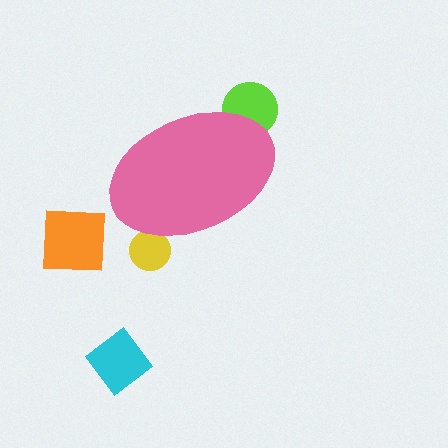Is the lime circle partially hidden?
Yes, the lime circle is partially hidden behind the pink ellipse.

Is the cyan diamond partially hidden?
No, the cyan diamond is fully visible.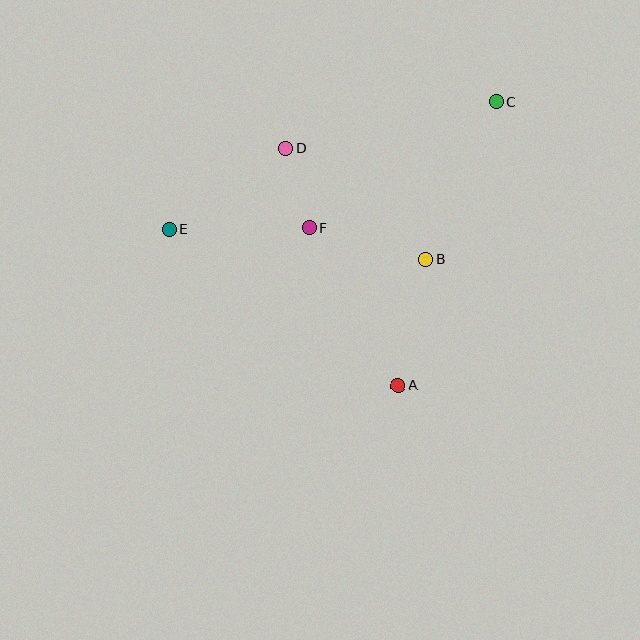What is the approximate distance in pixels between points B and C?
The distance between B and C is approximately 173 pixels.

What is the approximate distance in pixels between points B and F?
The distance between B and F is approximately 120 pixels.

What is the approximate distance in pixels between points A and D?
The distance between A and D is approximately 262 pixels.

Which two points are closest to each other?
Points D and F are closest to each other.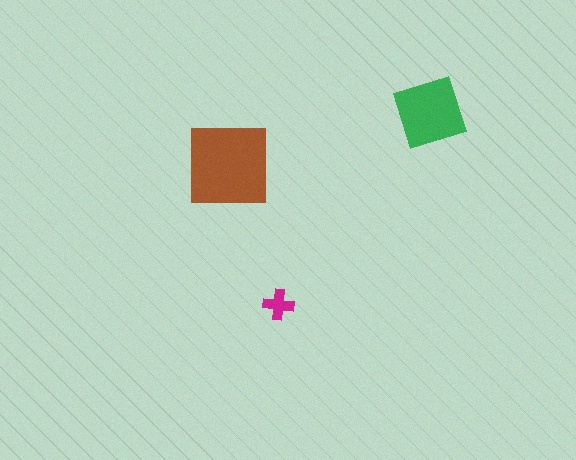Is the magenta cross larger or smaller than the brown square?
Smaller.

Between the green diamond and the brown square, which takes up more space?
The brown square.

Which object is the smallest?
The magenta cross.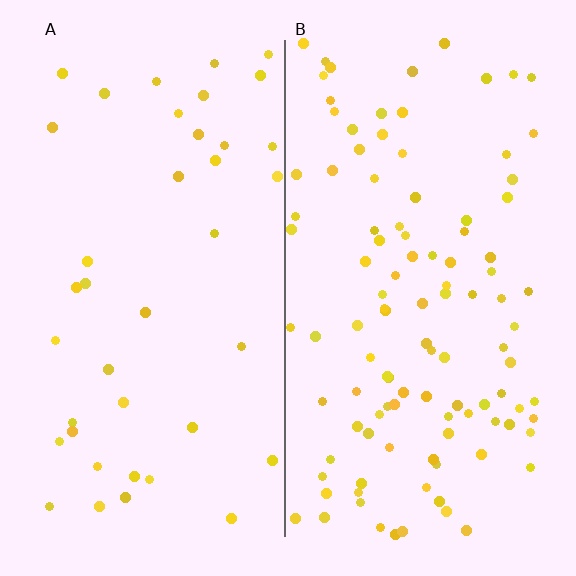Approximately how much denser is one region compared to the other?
Approximately 2.8× — region B over region A.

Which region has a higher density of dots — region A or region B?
B (the right).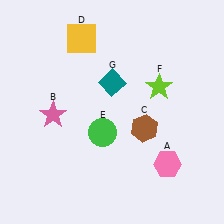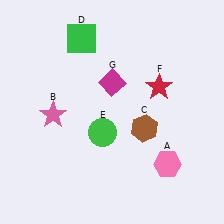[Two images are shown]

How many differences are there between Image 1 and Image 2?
There are 3 differences between the two images.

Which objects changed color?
D changed from yellow to green. F changed from lime to red. G changed from teal to magenta.